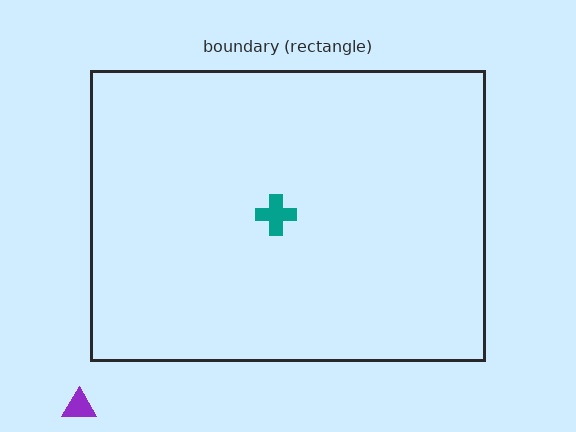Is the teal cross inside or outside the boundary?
Inside.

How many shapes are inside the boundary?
1 inside, 1 outside.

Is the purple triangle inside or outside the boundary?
Outside.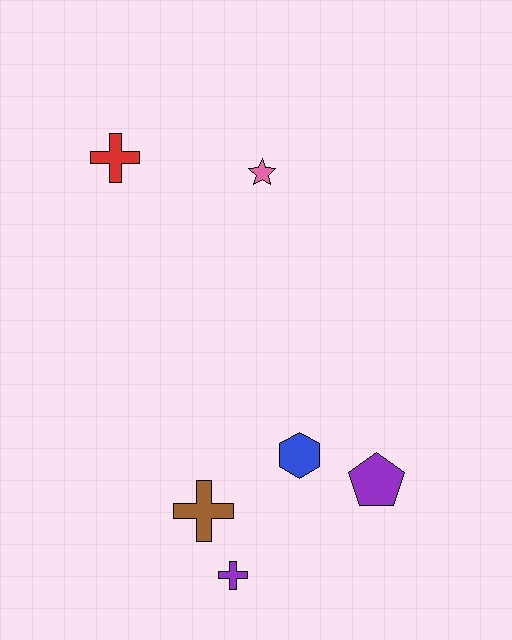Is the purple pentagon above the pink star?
No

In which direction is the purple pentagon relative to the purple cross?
The purple pentagon is to the right of the purple cross.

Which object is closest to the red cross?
The pink star is closest to the red cross.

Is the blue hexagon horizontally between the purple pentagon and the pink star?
Yes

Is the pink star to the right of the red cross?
Yes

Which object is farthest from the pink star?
The purple cross is farthest from the pink star.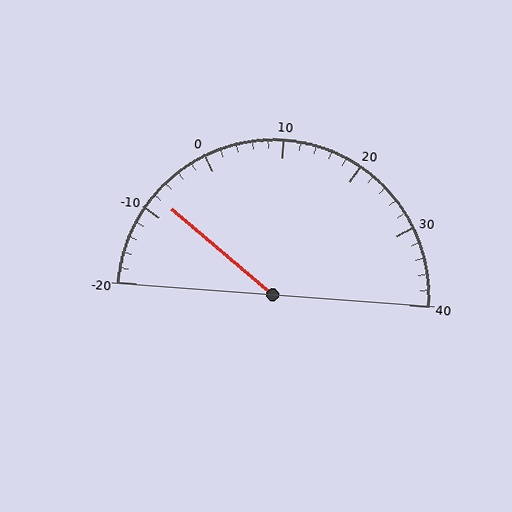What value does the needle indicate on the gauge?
The needle indicates approximately -8.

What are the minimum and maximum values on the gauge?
The gauge ranges from -20 to 40.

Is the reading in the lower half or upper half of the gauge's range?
The reading is in the lower half of the range (-20 to 40).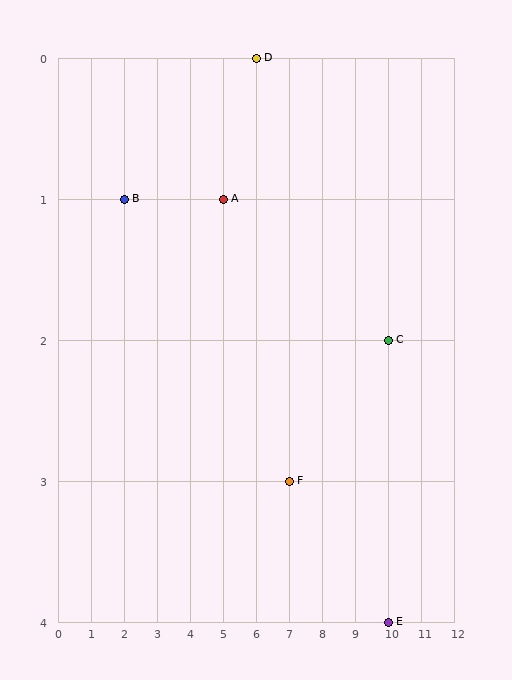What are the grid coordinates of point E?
Point E is at grid coordinates (10, 4).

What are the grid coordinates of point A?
Point A is at grid coordinates (5, 1).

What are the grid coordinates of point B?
Point B is at grid coordinates (2, 1).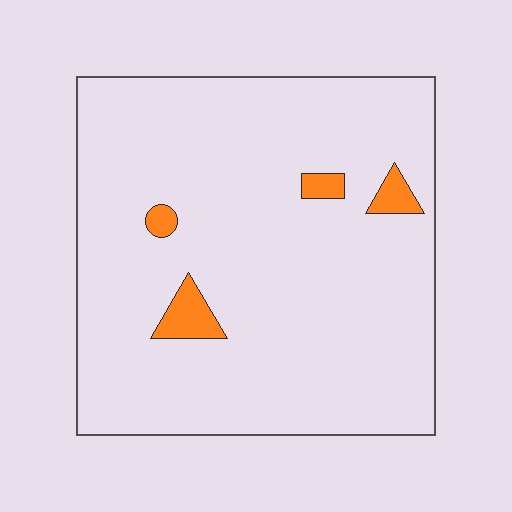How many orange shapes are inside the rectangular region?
4.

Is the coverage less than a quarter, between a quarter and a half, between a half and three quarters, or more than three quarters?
Less than a quarter.